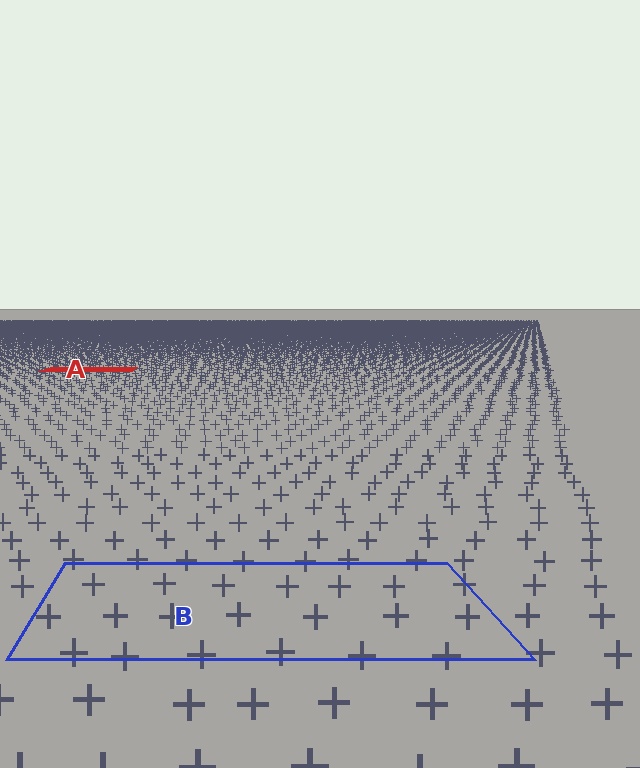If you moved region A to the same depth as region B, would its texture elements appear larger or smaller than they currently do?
They would appear larger. At a closer depth, the same texture elements are projected at a bigger on-screen size.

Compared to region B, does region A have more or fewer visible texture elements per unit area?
Region A has more texture elements per unit area — they are packed more densely because it is farther away.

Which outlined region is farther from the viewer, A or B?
Region A is farther from the viewer — the texture elements inside it appear smaller and more densely packed.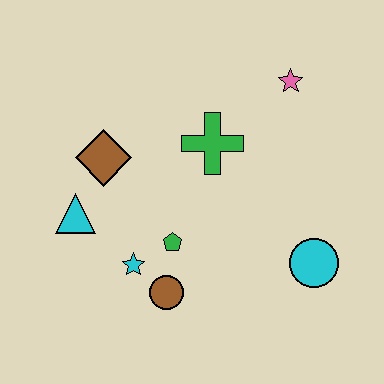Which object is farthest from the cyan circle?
The cyan triangle is farthest from the cyan circle.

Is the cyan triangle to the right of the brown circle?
No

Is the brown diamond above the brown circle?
Yes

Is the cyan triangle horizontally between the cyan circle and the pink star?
No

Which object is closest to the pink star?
The green cross is closest to the pink star.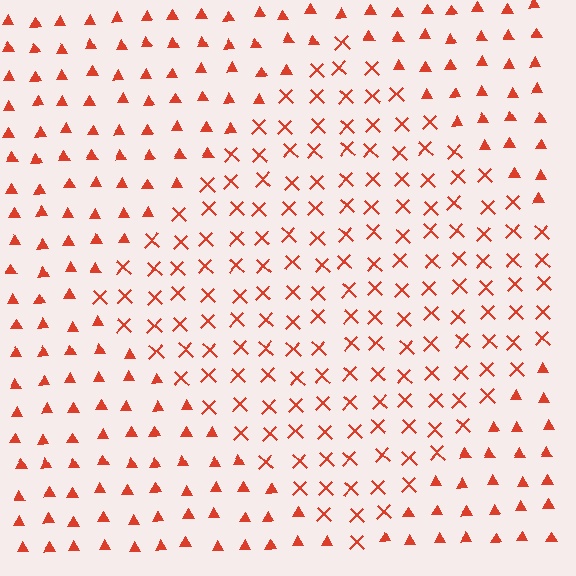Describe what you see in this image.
The image is filled with small red elements arranged in a uniform grid. A diamond-shaped region contains X marks, while the surrounding area contains triangles. The boundary is defined purely by the change in element shape.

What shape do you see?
I see a diamond.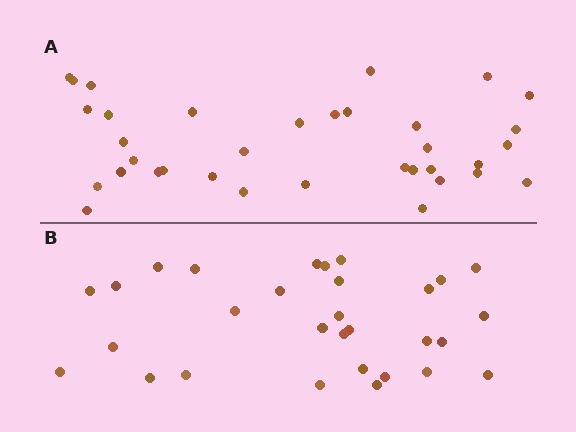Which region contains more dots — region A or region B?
Region A (the top region) has more dots.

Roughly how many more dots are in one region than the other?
Region A has about 5 more dots than region B.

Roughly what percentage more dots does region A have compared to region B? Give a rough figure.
About 15% more.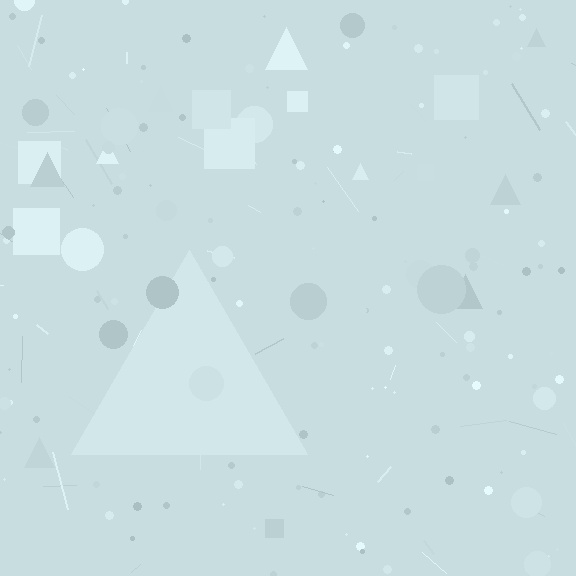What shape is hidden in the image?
A triangle is hidden in the image.